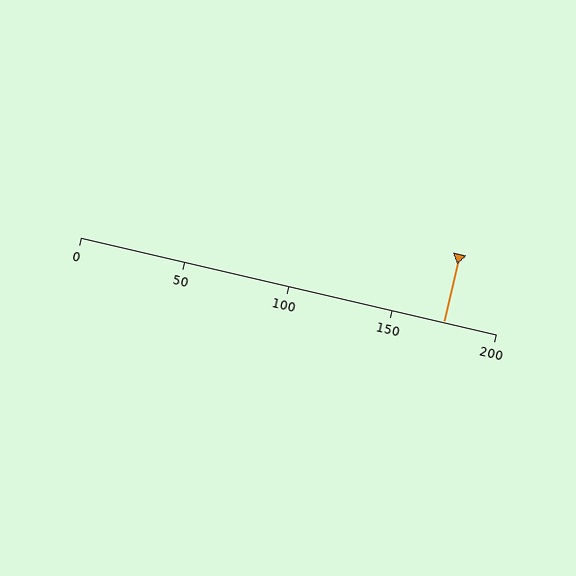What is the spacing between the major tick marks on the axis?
The major ticks are spaced 50 apart.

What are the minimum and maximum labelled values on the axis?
The axis runs from 0 to 200.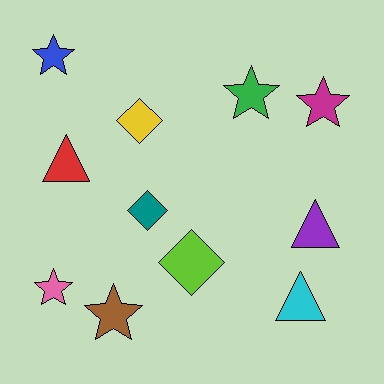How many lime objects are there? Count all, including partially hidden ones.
There is 1 lime object.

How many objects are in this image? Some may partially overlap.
There are 11 objects.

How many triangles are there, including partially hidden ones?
There are 3 triangles.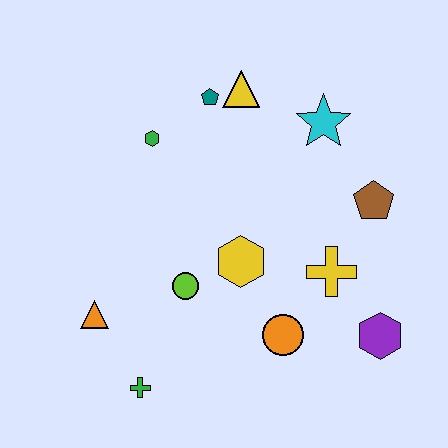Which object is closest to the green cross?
The orange triangle is closest to the green cross.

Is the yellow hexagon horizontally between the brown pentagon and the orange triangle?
Yes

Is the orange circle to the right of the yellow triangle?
Yes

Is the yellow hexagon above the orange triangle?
Yes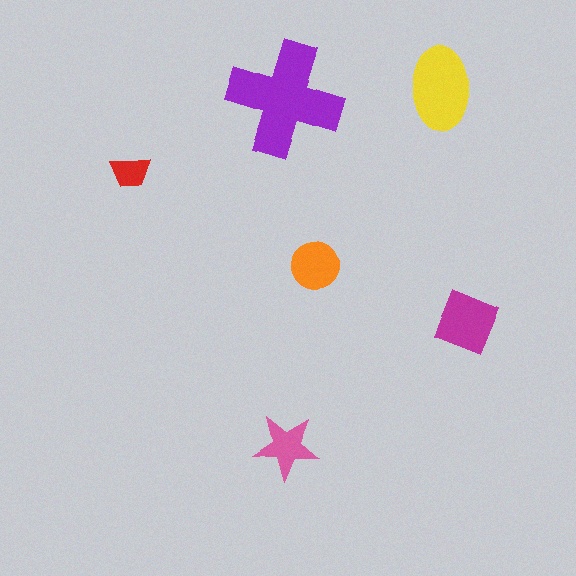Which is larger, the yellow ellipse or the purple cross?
The purple cross.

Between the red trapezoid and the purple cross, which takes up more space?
The purple cross.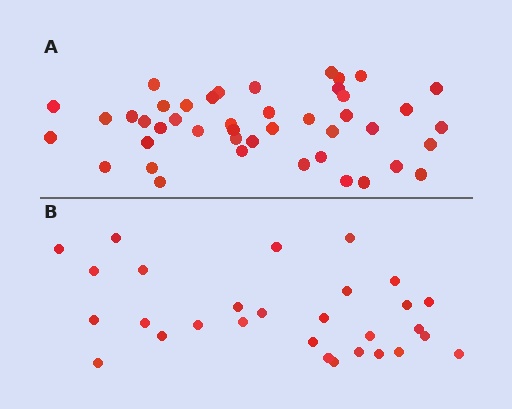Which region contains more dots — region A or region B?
Region A (the top region) has more dots.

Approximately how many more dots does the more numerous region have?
Region A has approximately 15 more dots than region B.